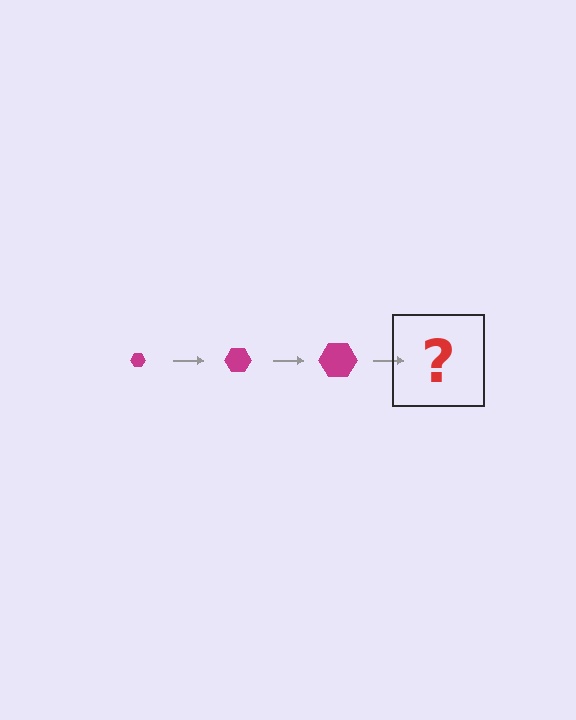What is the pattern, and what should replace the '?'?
The pattern is that the hexagon gets progressively larger each step. The '?' should be a magenta hexagon, larger than the previous one.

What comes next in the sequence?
The next element should be a magenta hexagon, larger than the previous one.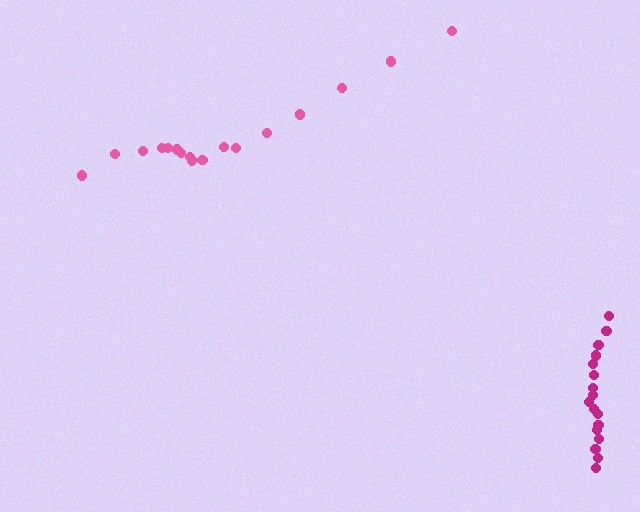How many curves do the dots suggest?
There are 2 distinct paths.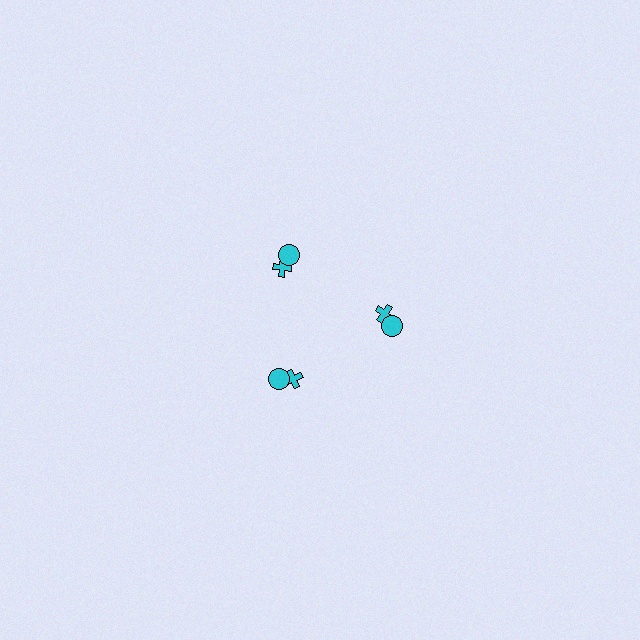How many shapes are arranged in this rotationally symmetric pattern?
There are 6 shapes, arranged in 3 groups of 2.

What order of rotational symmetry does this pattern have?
This pattern has 3-fold rotational symmetry.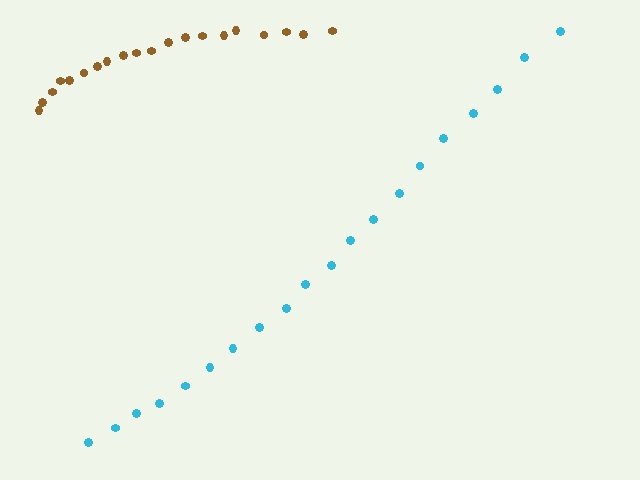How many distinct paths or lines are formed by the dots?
There are 2 distinct paths.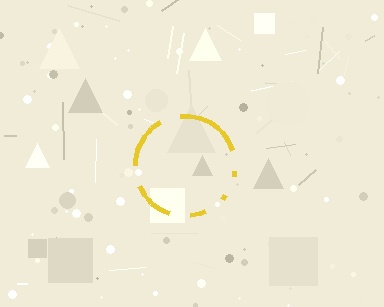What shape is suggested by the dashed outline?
The dashed outline suggests a circle.